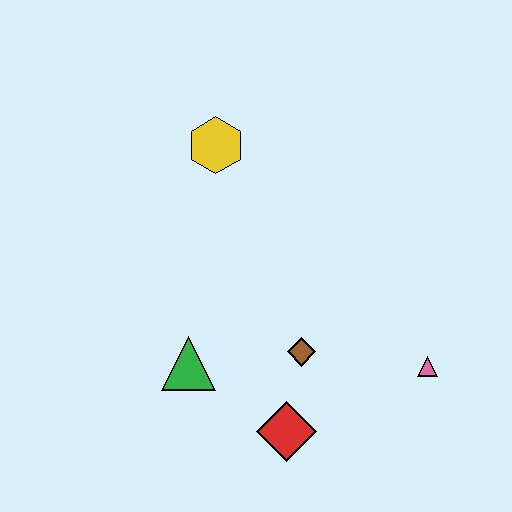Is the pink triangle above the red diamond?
Yes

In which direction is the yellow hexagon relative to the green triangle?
The yellow hexagon is above the green triangle.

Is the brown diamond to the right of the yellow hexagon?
Yes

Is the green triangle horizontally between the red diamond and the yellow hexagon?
No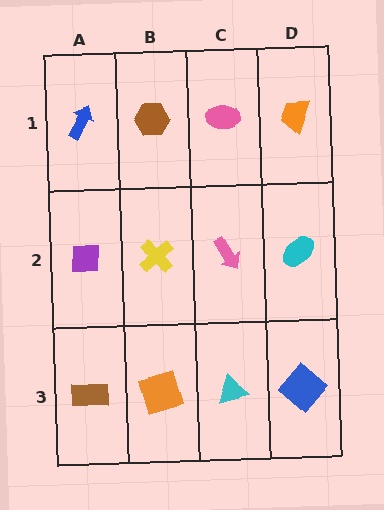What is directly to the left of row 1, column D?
A pink ellipse.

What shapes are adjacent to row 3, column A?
A purple square (row 2, column A), an orange square (row 3, column B).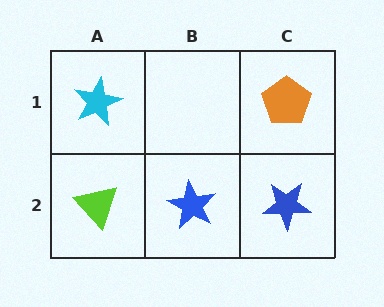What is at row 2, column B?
A blue star.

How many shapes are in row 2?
3 shapes.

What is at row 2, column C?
A blue star.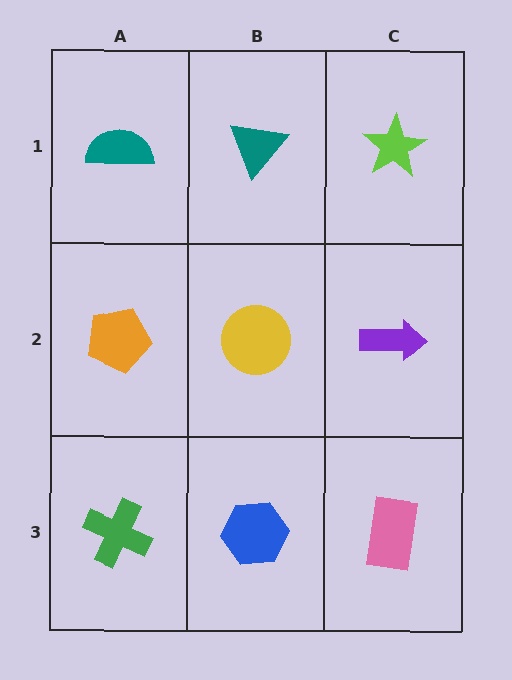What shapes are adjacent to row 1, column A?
An orange pentagon (row 2, column A), a teal triangle (row 1, column B).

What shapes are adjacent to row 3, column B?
A yellow circle (row 2, column B), a green cross (row 3, column A), a pink rectangle (row 3, column C).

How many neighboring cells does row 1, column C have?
2.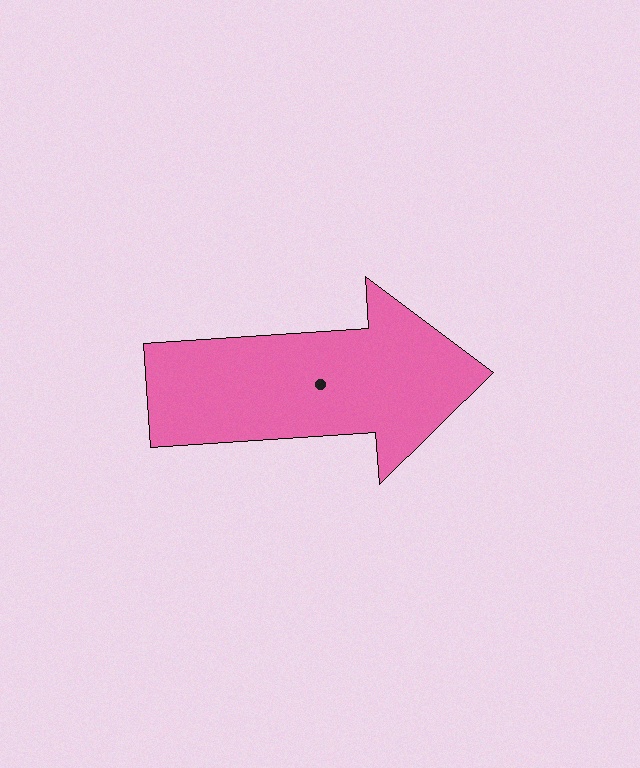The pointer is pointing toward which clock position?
Roughly 3 o'clock.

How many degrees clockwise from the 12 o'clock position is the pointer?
Approximately 86 degrees.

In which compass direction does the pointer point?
East.